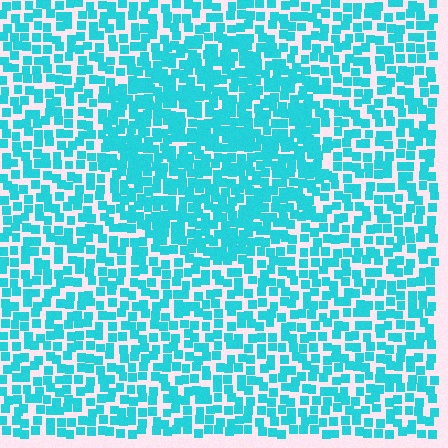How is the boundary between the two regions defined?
The boundary is defined by a change in element density (approximately 1.6x ratio). All elements are the same color, size, and shape.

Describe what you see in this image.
The image contains small cyan elements arranged at two different densities. A circle-shaped region is visible where the elements are more densely packed than the surrounding area.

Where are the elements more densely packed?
The elements are more densely packed inside the circle boundary.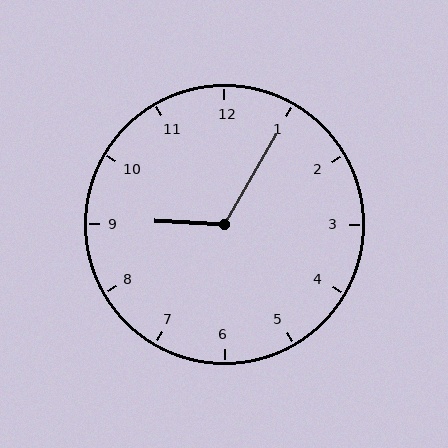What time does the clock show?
9:05.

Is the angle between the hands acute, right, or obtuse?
It is obtuse.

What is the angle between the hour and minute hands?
Approximately 118 degrees.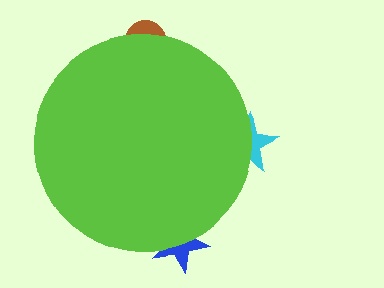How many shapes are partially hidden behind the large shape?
3 shapes are partially hidden.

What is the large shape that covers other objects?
A lime circle.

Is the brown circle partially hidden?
Yes, the brown circle is partially hidden behind the lime circle.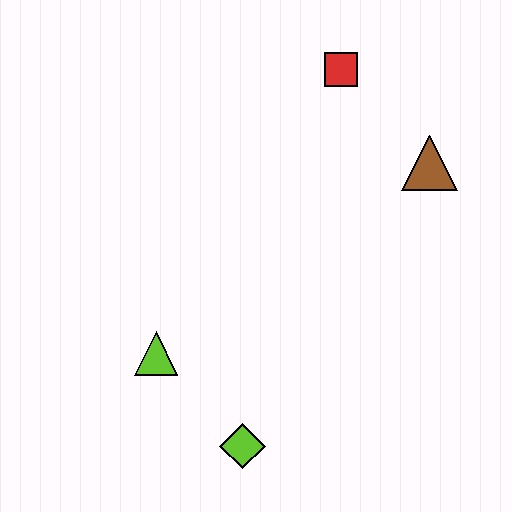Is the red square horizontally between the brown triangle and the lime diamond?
Yes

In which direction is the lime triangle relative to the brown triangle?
The lime triangle is to the left of the brown triangle.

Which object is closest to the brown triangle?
The red square is closest to the brown triangle.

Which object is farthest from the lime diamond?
The red square is farthest from the lime diamond.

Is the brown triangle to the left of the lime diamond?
No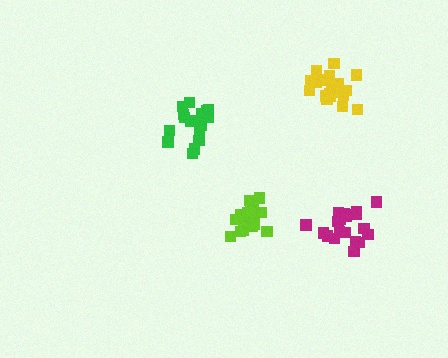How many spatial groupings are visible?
There are 4 spatial groupings.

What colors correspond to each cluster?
The clusters are colored: green, lime, yellow, magenta.